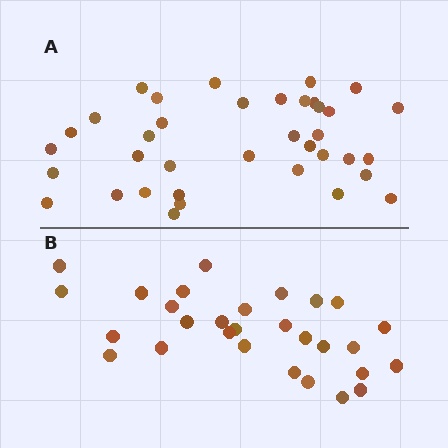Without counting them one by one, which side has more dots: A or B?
Region A (the top region) has more dots.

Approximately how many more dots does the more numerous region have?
Region A has roughly 8 or so more dots than region B.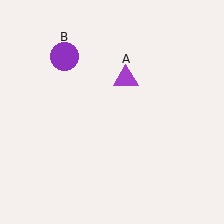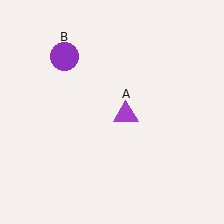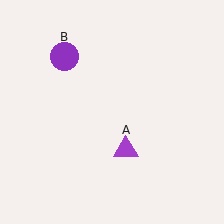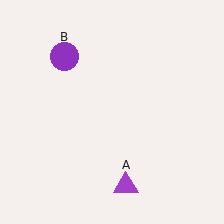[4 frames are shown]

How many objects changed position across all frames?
1 object changed position: purple triangle (object A).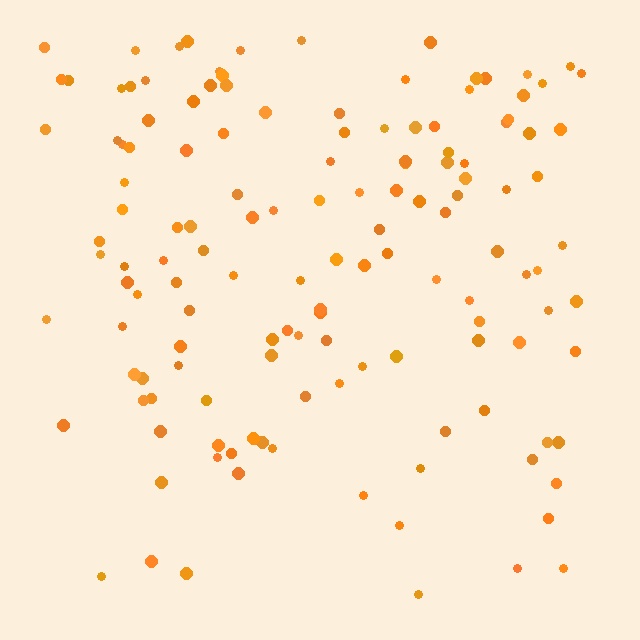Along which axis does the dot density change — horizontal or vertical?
Vertical.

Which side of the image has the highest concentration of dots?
The top.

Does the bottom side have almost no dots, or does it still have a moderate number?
Still a moderate number, just noticeably fewer than the top.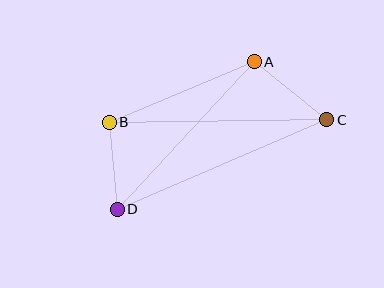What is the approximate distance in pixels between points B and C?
The distance between B and C is approximately 218 pixels.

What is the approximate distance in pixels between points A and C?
The distance between A and C is approximately 93 pixels.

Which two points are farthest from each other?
Points C and D are farthest from each other.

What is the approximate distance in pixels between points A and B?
The distance between A and B is approximately 157 pixels.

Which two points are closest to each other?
Points B and D are closest to each other.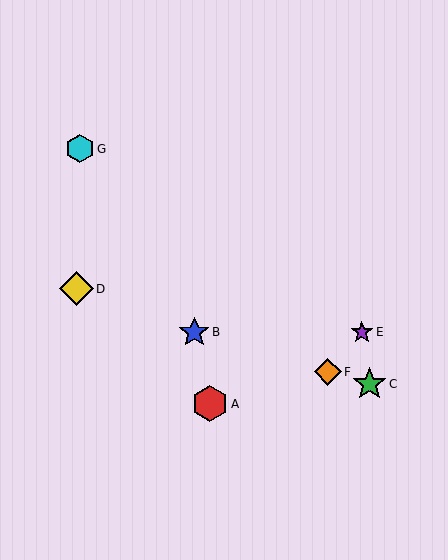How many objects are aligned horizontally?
2 objects (B, E) are aligned horizontally.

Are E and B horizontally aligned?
Yes, both are at y≈332.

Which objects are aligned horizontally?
Objects B, E are aligned horizontally.